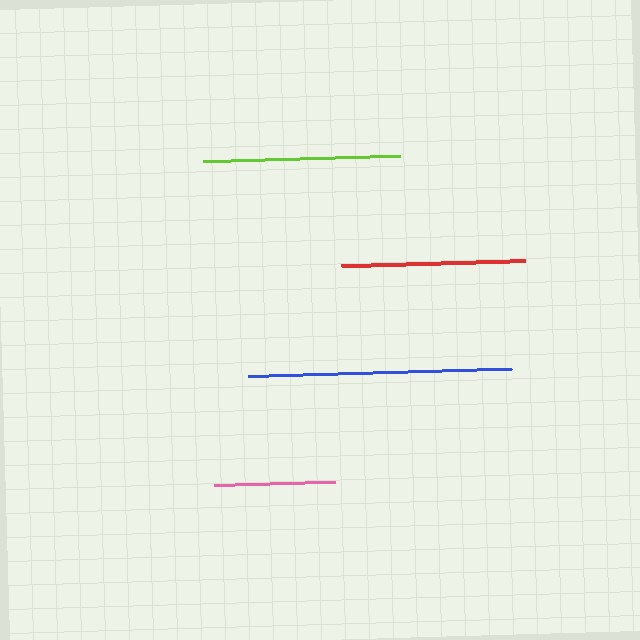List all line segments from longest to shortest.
From longest to shortest: blue, lime, red, pink.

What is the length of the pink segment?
The pink segment is approximately 121 pixels long.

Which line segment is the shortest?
The pink line is the shortest at approximately 121 pixels.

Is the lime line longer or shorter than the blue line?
The blue line is longer than the lime line.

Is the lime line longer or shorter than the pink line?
The lime line is longer than the pink line.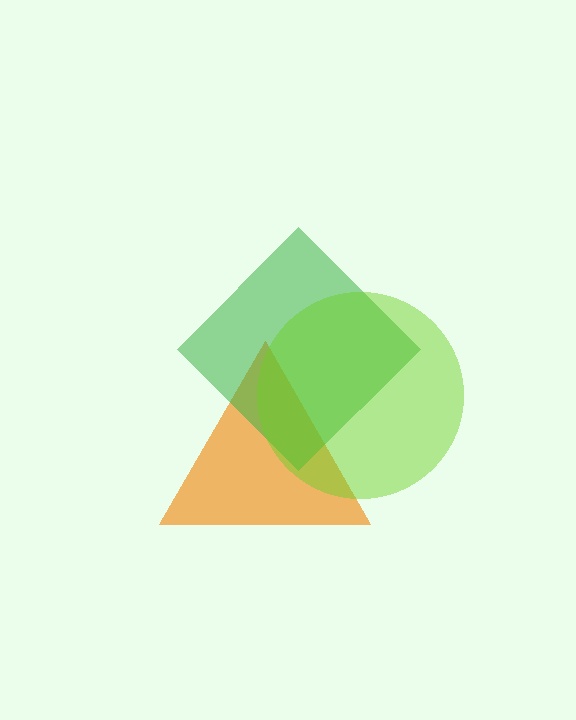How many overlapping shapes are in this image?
There are 3 overlapping shapes in the image.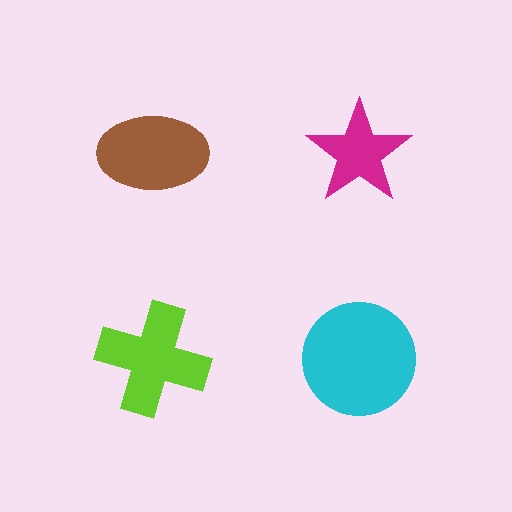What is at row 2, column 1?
A lime cross.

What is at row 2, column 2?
A cyan circle.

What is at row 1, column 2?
A magenta star.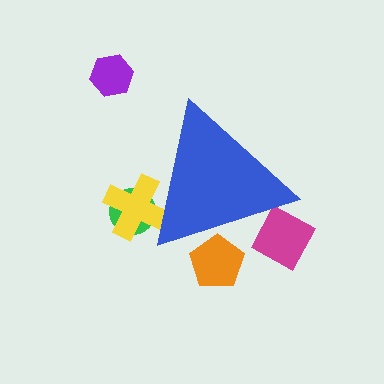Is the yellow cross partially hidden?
Yes, the yellow cross is partially hidden behind the blue triangle.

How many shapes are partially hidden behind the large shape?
4 shapes are partially hidden.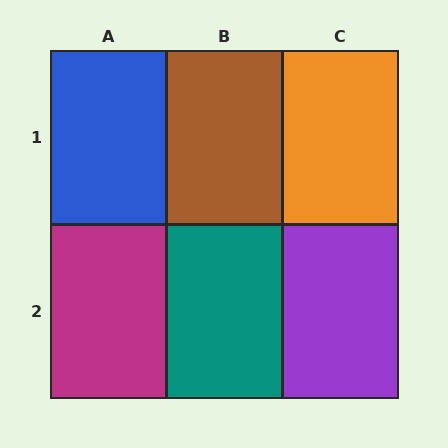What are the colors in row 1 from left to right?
Blue, brown, orange.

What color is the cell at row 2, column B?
Teal.